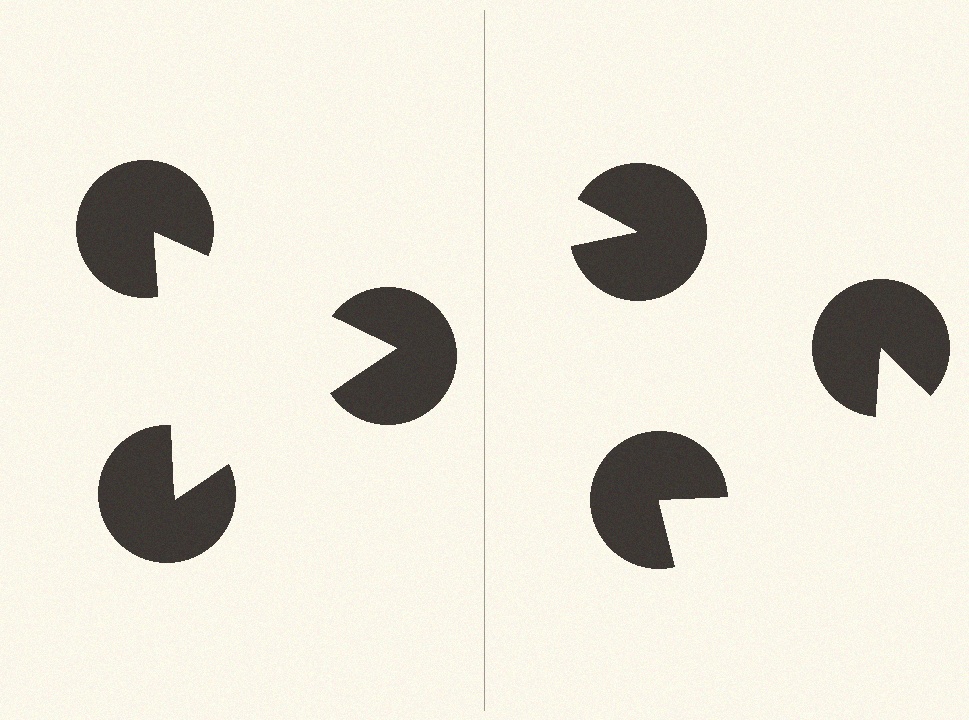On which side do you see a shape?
An illusory triangle appears on the left side. On the right side the wedge cuts are rotated, so no coherent shape forms.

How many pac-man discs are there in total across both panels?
6 — 3 on each side.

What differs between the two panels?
The pac-man discs are positioned identically on both sides; only the wedge orientations differ. On the left they align to a triangle; on the right they are misaligned.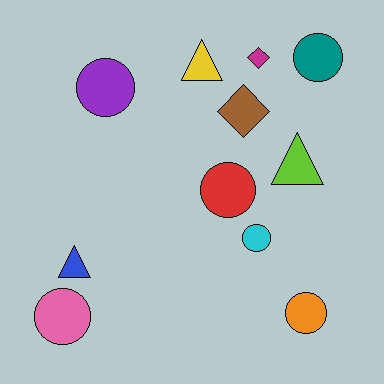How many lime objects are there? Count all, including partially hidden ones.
There is 1 lime object.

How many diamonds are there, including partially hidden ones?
There are 2 diamonds.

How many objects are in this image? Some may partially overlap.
There are 11 objects.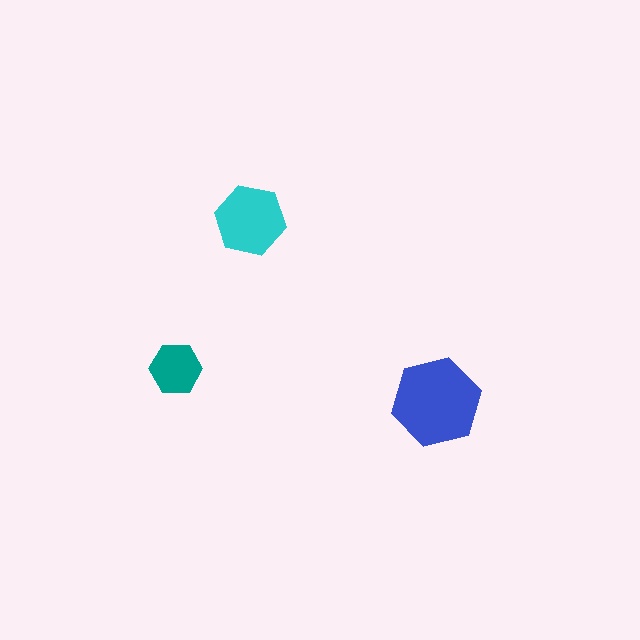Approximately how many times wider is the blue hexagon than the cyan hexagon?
About 1.5 times wider.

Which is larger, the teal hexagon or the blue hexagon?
The blue one.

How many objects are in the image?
There are 3 objects in the image.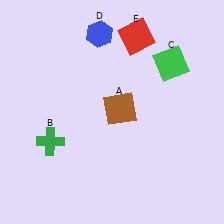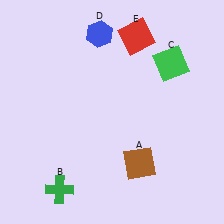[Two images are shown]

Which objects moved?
The objects that moved are: the brown square (A), the green cross (B).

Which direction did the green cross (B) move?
The green cross (B) moved down.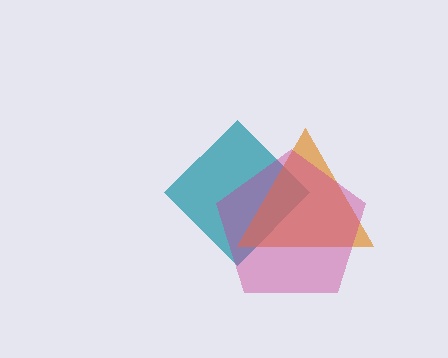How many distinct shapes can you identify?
There are 3 distinct shapes: a teal diamond, an orange triangle, a magenta pentagon.